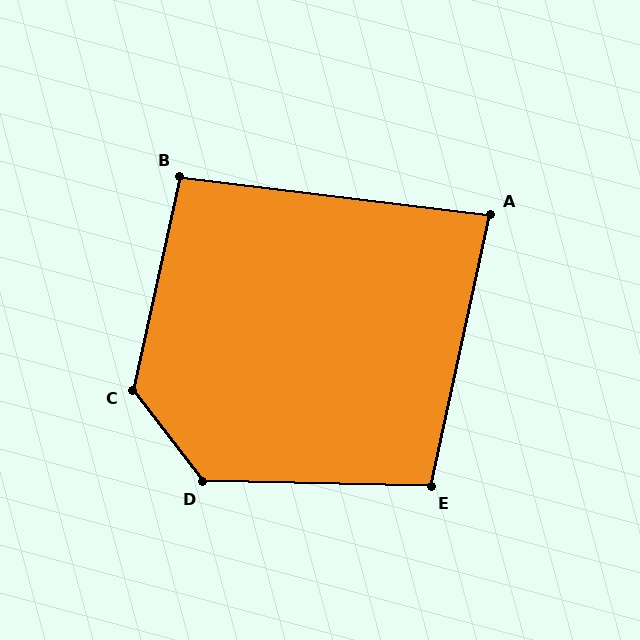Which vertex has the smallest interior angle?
A, at approximately 85 degrees.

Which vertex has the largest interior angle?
C, at approximately 130 degrees.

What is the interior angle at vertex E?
Approximately 101 degrees (obtuse).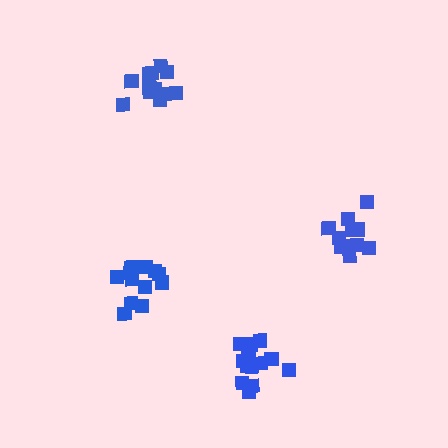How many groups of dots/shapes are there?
There are 4 groups.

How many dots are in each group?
Group 1: 12 dots, Group 2: 12 dots, Group 3: 14 dots, Group 4: 14 dots (52 total).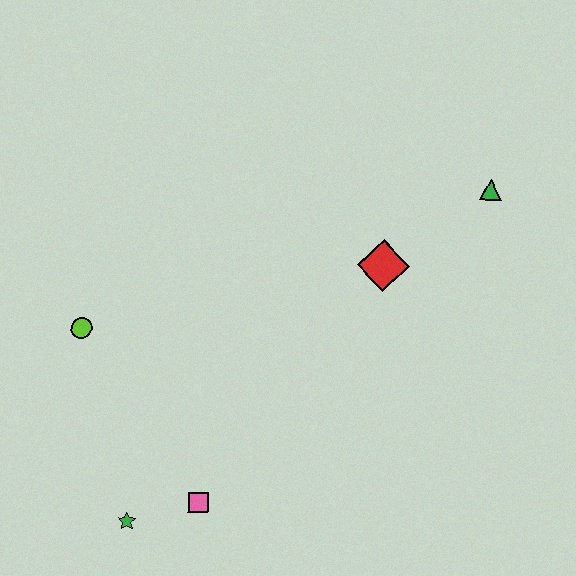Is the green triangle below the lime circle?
No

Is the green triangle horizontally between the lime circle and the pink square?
No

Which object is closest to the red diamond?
The green triangle is closest to the red diamond.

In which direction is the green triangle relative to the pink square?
The green triangle is above the pink square.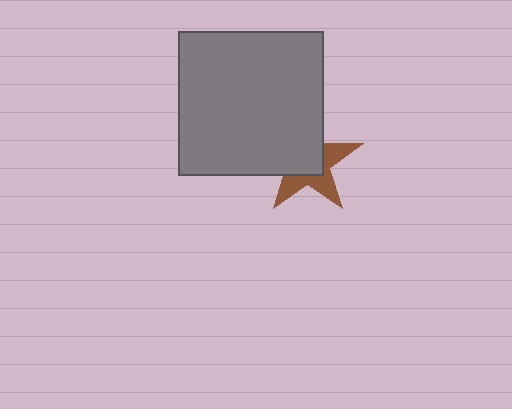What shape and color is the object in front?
The object in front is a gray square.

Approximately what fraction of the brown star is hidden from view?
Roughly 56% of the brown star is hidden behind the gray square.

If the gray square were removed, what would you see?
You would see the complete brown star.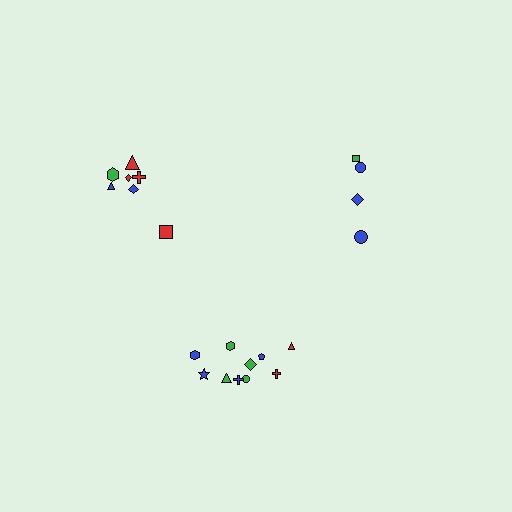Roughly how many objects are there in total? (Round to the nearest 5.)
Roughly 20 objects in total.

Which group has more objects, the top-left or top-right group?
The top-left group.